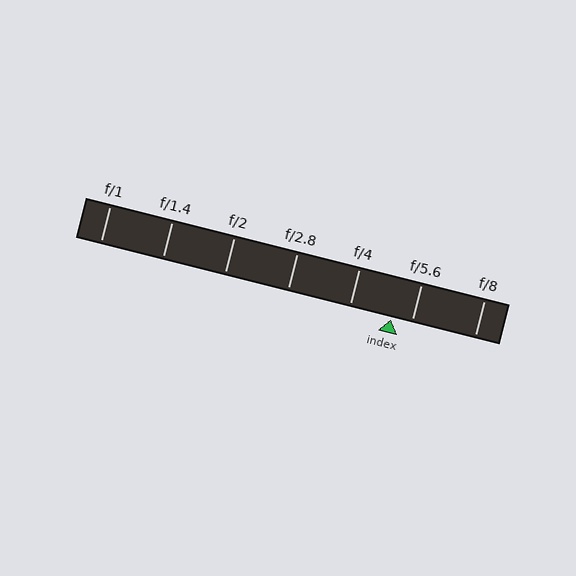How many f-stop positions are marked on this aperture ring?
There are 7 f-stop positions marked.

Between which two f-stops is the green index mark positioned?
The index mark is between f/4 and f/5.6.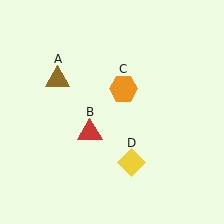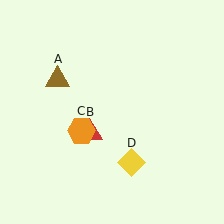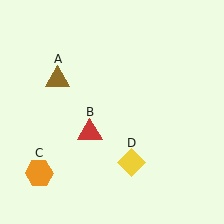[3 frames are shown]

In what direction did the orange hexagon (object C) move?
The orange hexagon (object C) moved down and to the left.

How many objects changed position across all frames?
1 object changed position: orange hexagon (object C).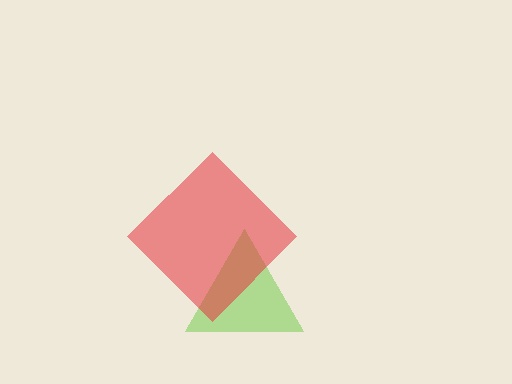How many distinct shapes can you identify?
There are 2 distinct shapes: a lime triangle, a red diamond.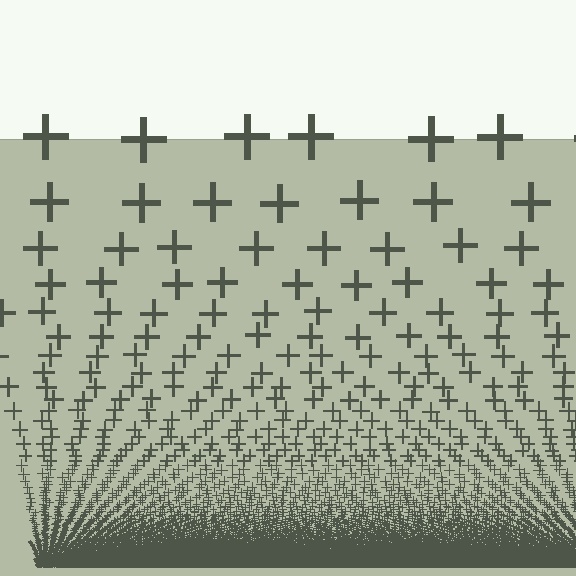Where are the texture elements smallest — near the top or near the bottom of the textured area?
Near the bottom.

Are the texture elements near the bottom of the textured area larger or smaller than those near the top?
Smaller. The gradient is inverted — elements near the bottom are smaller and denser.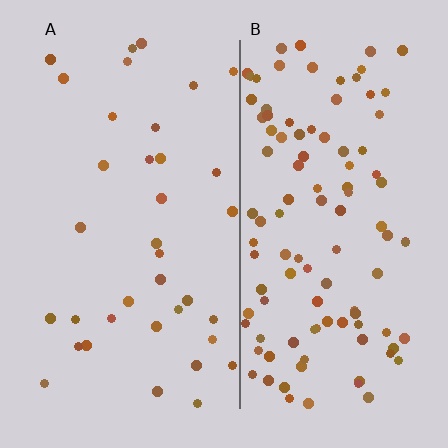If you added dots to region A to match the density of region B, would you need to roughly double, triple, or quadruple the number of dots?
Approximately triple.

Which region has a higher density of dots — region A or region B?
B (the right).